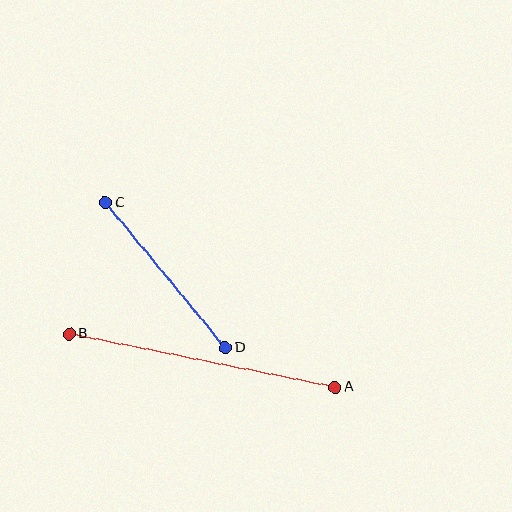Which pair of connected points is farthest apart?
Points A and B are farthest apart.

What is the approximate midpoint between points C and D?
The midpoint is at approximately (165, 275) pixels.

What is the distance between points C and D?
The distance is approximately 188 pixels.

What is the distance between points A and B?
The distance is approximately 271 pixels.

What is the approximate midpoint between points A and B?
The midpoint is at approximately (202, 360) pixels.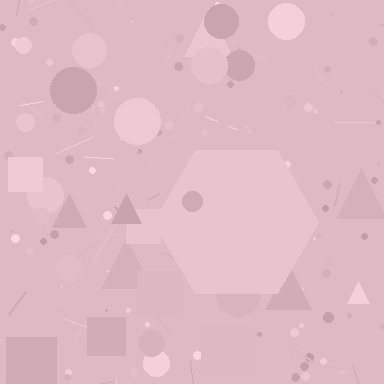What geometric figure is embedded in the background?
A hexagon is embedded in the background.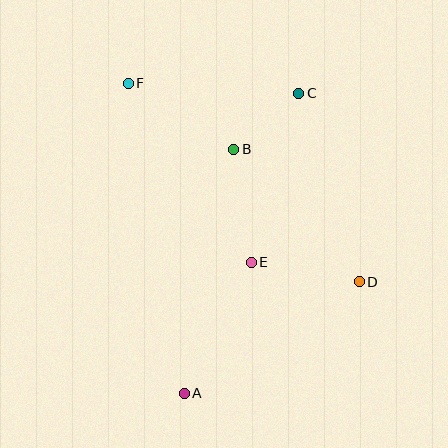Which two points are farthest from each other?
Points A and C are farthest from each other.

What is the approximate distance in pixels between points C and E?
The distance between C and E is approximately 176 pixels.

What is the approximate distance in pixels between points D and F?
The distance between D and F is approximately 305 pixels.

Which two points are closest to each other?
Points B and C are closest to each other.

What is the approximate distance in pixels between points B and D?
The distance between B and D is approximately 182 pixels.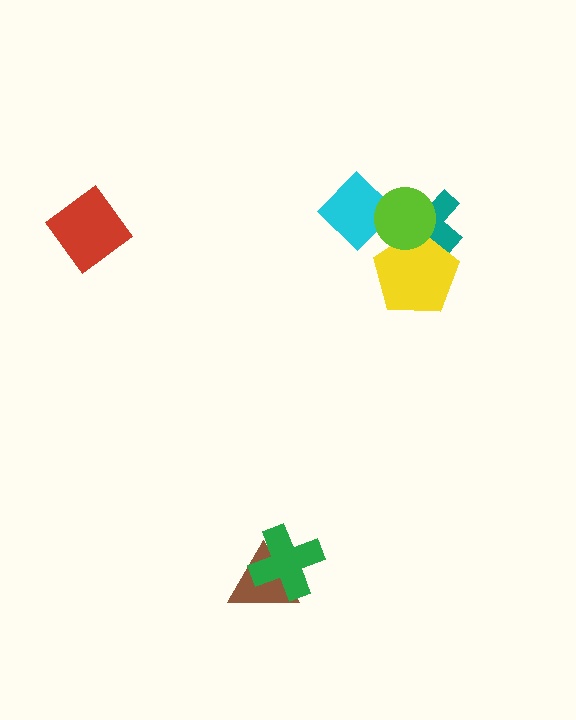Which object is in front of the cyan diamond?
The lime circle is in front of the cyan diamond.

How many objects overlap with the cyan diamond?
1 object overlaps with the cyan diamond.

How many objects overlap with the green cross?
1 object overlaps with the green cross.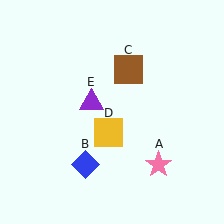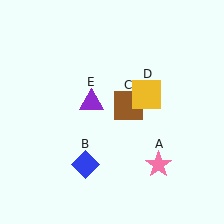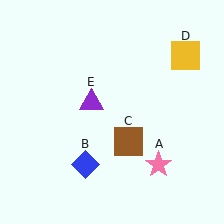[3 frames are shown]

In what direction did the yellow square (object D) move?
The yellow square (object D) moved up and to the right.